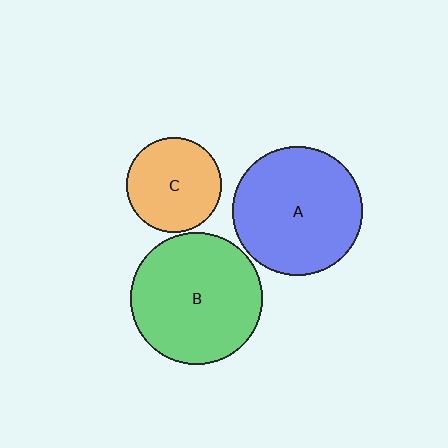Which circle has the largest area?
Circle B (green).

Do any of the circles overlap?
No, none of the circles overlap.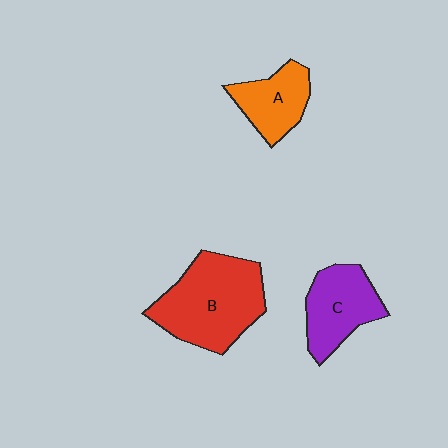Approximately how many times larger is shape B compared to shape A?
Approximately 1.9 times.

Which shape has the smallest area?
Shape A (orange).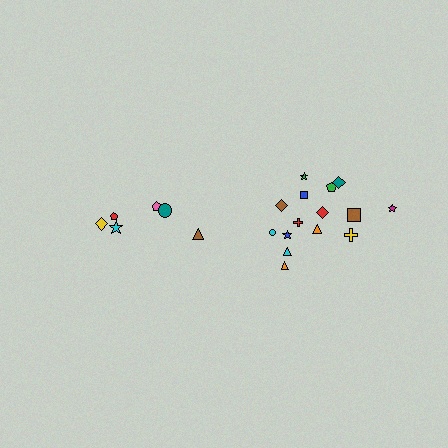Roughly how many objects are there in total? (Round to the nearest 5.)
Roughly 20 objects in total.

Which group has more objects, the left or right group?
The right group.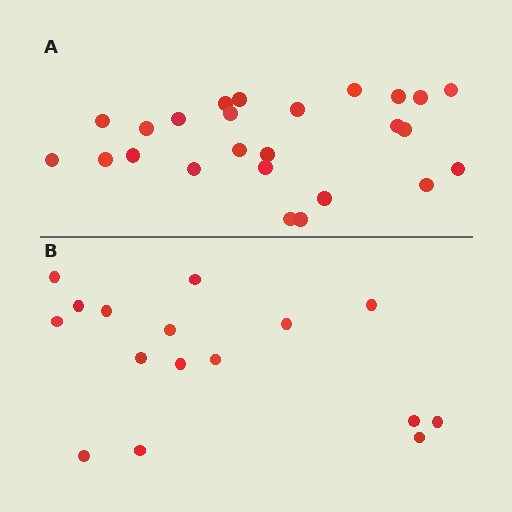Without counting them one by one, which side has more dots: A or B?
Region A (the top region) has more dots.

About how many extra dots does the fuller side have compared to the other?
Region A has roughly 8 or so more dots than region B.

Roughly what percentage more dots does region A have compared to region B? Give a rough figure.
About 55% more.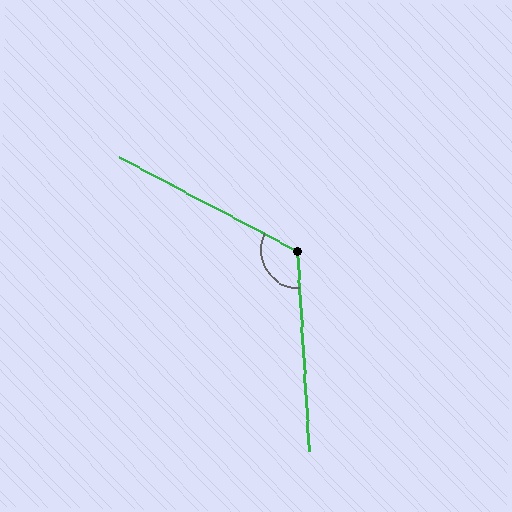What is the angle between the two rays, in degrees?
Approximately 121 degrees.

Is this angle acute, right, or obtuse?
It is obtuse.